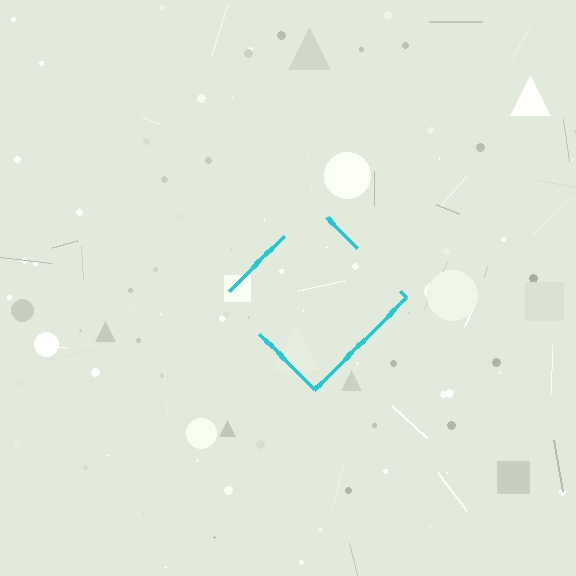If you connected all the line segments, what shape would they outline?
They would outline a diamond.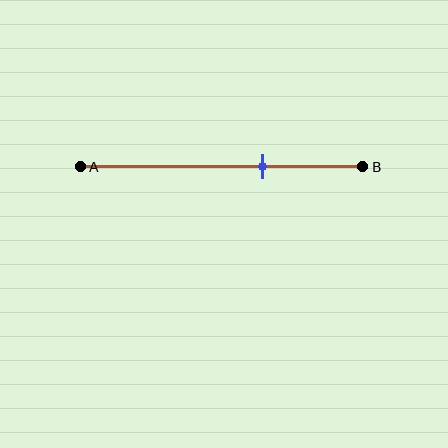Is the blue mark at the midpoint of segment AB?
No, the mark is at about 65% from A, not at the 50% midpoint.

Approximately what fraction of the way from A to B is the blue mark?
The blue mark is approximately 65% of the way from A to B.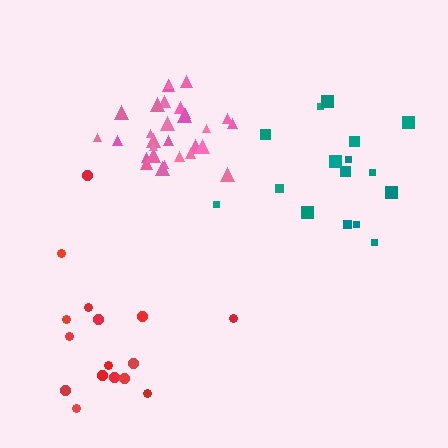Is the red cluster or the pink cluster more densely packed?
Pink.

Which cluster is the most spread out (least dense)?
Red.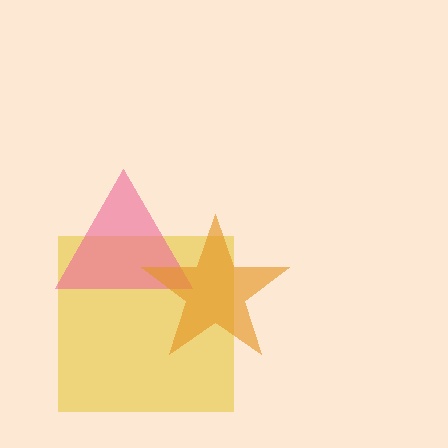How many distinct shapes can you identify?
There are 3 distinct shapes: a yellow square, a pink triangle, an orange star.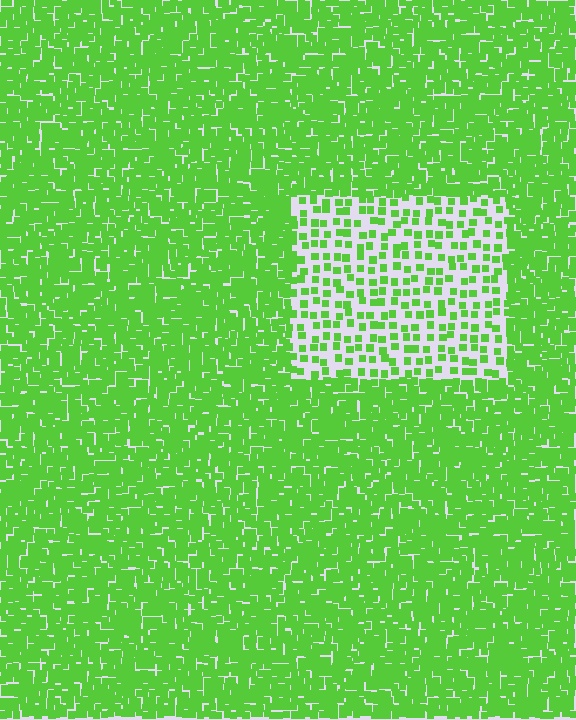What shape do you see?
I see a rectangle.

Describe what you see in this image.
The image contains small lime elements arranged at two different densities. A rectangle-shaped region is visible where the elements are less densely packed than the surrounding area.